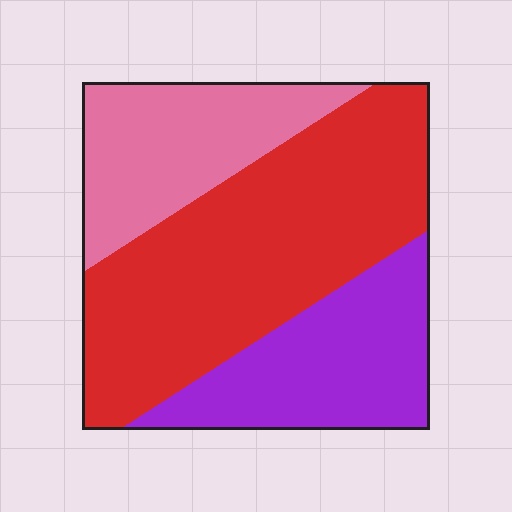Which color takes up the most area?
Red, at roughly 50%.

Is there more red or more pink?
Red.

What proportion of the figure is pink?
Pink takes up less than a quarter of the figure.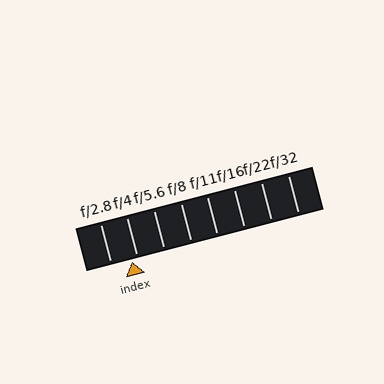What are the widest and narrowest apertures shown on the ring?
The widest aperture shown is f/2.8 and the narrowest is f/32.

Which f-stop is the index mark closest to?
The index mark is closest to f/4.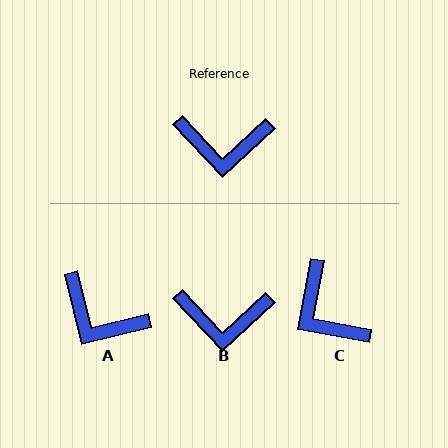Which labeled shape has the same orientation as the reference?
B.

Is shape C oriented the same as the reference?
No, it is off by about 53 degrees.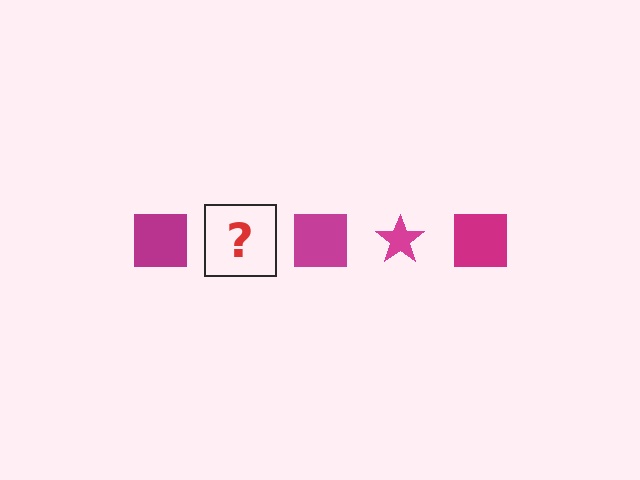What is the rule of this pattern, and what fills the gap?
The rule is that the pattern cycles through square, star shapes in magenta. The gap should be filled with a magenta star.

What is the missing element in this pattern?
The missing element is a magenta star.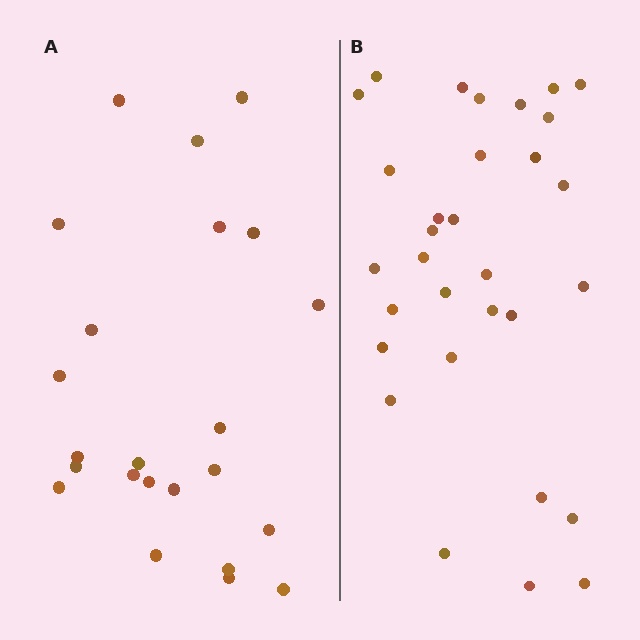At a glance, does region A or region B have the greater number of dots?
Region B (the right region) has more dots.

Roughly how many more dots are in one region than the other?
Region B has roughly 8 or so more dots than region A.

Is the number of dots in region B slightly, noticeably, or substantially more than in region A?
Region B has noticeably more, but not dramatically so. The ratio is roughly 1.3 to 1.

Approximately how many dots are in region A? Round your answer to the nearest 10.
About 20 dots. (The exact count is 23, which rounds to 20.)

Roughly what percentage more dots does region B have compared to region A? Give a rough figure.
About 35% more.